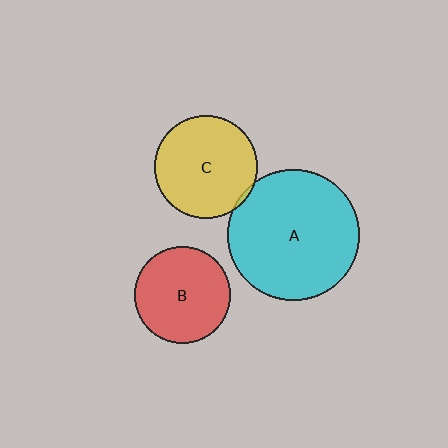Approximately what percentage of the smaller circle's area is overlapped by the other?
Approximately 5%.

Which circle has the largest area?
Circle A (cyan).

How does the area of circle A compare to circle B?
Approximately 1.9 times.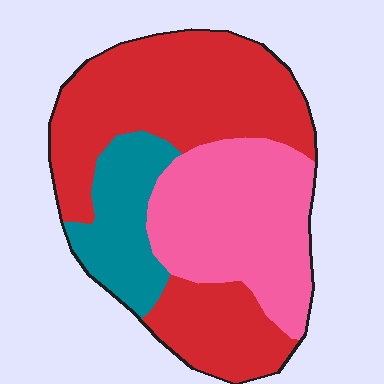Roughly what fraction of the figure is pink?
Pink covers roughly 30% of the figure.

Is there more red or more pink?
Red.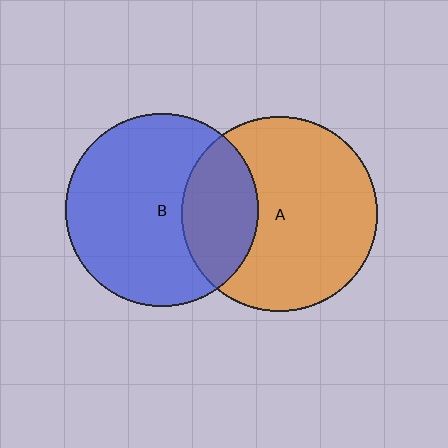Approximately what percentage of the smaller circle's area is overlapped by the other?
Approximately 30%.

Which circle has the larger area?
Circle A (orange).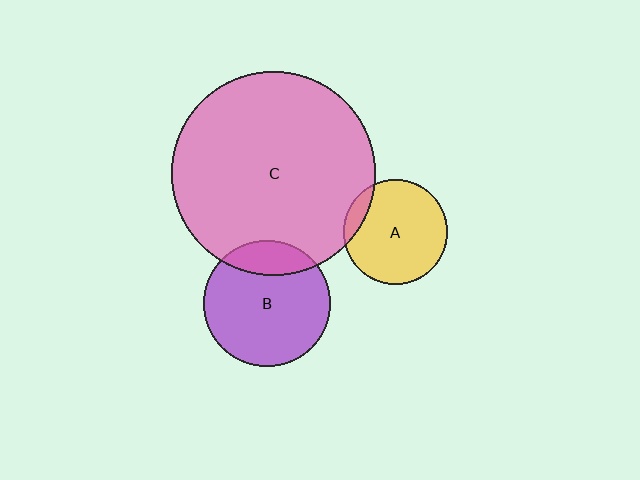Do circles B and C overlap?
Yes.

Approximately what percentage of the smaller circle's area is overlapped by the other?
Approximately 20%.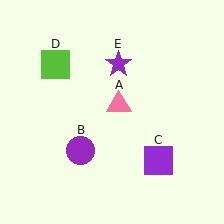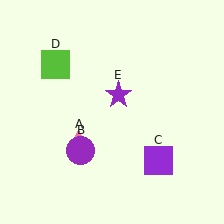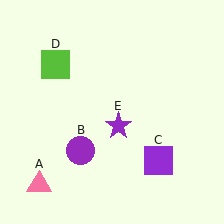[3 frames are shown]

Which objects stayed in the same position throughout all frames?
Purple circle (object B) and purple square (object C) and lime square (object D) remained stationary.